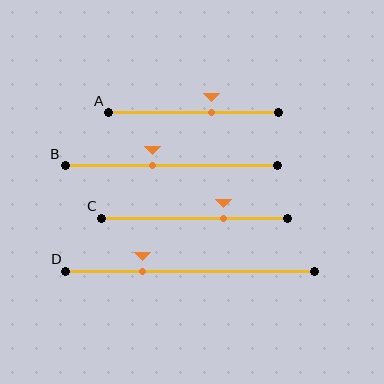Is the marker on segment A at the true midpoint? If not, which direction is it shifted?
No, the marker on segment A is shifted to the right by about 11% of the segment length.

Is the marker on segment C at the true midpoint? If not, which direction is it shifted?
No, the marker on segment C is shifted to the right by about 15% of the segment length.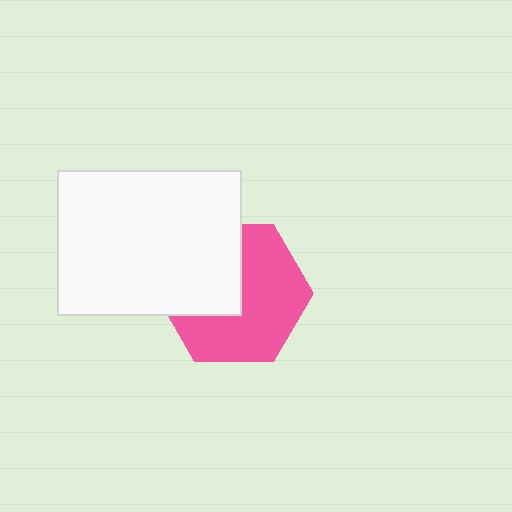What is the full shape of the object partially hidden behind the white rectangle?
The partially hidden object is a pink hexagon.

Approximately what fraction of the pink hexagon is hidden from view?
Roughly 39% of the pink hexagon is hidden behind the white rectangle.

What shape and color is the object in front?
The object in front is a white rectangle.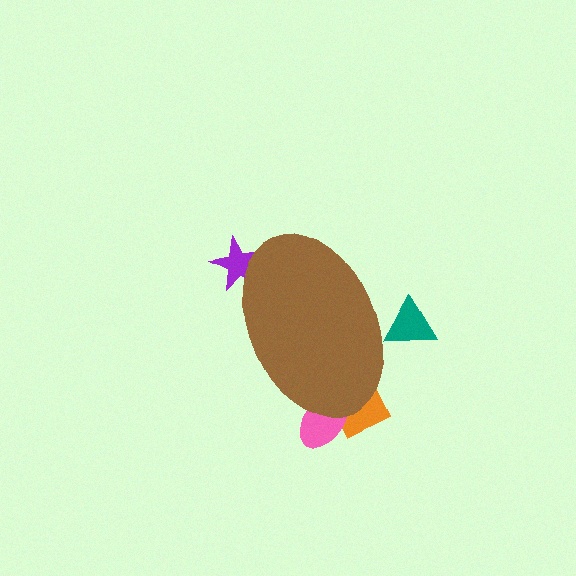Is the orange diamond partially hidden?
Yes, the orange diamond is partially hidden behind the brown ellipse.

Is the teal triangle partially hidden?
Yes, the teal triangle is partially hidden behind the brown ellipse.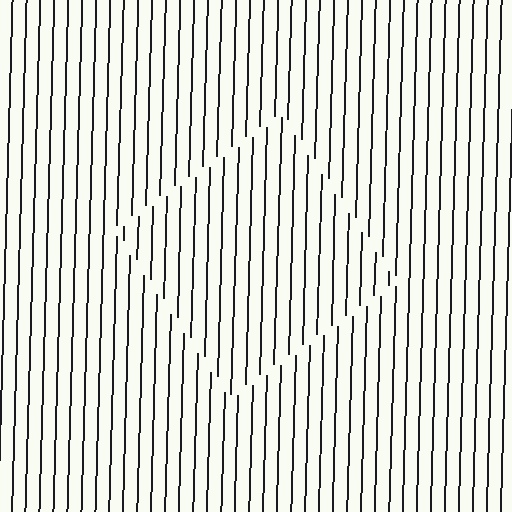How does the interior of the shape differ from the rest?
The interior of the shape contains the same grating, shifted by half a period — the contour is defined by the phase discontinuity where line-ends from the inner and outer gratings abut.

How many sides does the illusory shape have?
4 sides — the line-ends trace a square.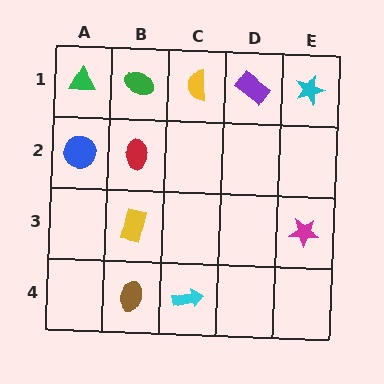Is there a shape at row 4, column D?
No, that cell is empty.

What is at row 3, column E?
A magenta star.